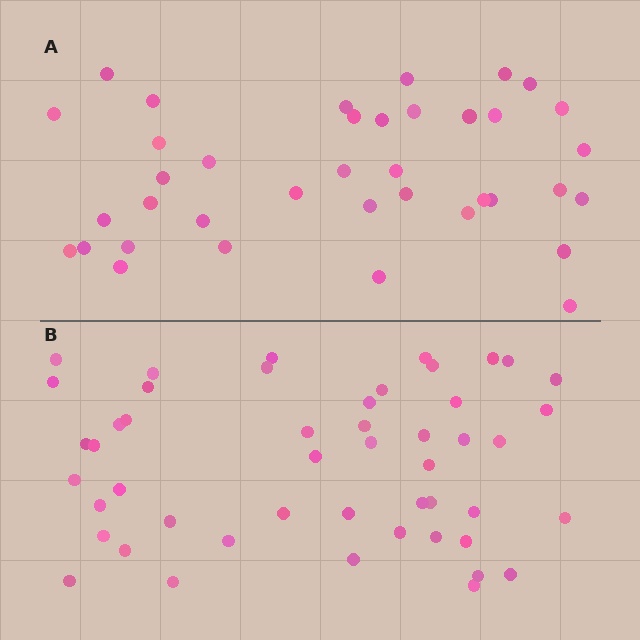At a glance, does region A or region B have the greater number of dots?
Region B (the bottom region) has more dots.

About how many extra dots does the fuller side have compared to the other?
Region B has roughly 12 or so more dots than region A.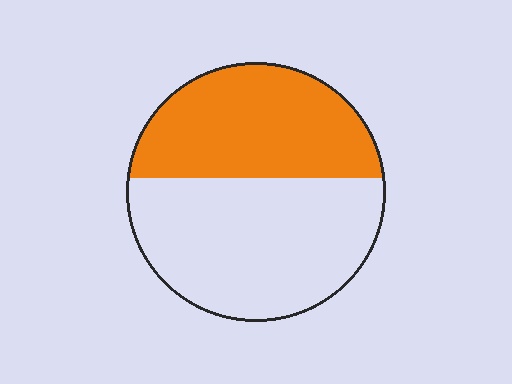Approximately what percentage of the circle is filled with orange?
Approximately 45%.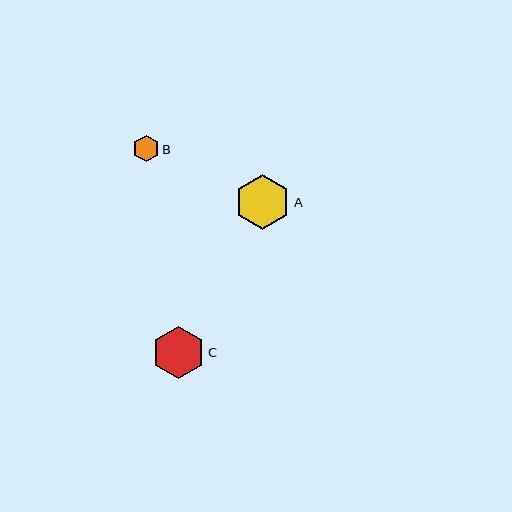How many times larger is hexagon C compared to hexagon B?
Hexagon C is approximately 2.0 times the size of hexagon B.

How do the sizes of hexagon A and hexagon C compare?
Hexagon A and hexagon C are approximately the same size.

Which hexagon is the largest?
Hexagon A is the largest with a size of approximately 56 pixels.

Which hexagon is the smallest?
Hexagon B is the smallest with a size of approximately 27 pixels.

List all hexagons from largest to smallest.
From largest to smallest: A, C, B.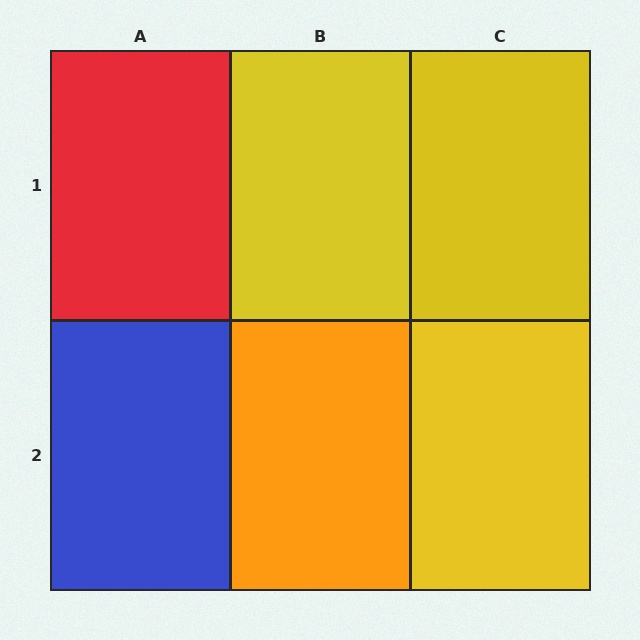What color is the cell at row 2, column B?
Orange.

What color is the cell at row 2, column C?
Yellow.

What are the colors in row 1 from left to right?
Red, yellow, yellow.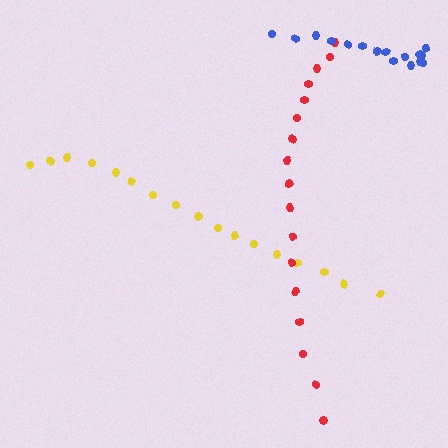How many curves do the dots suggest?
There are 3 distinct paths.